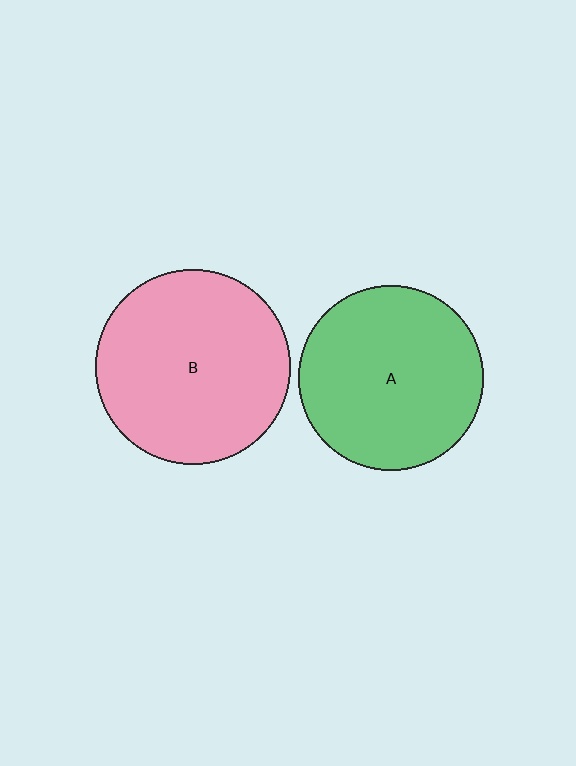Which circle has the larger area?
Circle B (pink).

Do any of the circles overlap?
No, none of the circles overlap.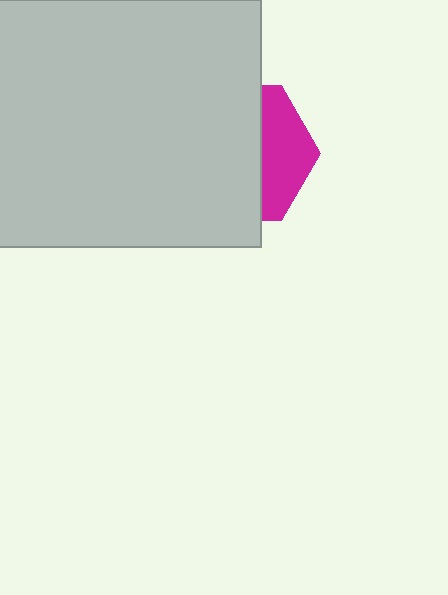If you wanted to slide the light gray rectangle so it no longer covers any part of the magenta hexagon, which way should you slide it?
Slide it left — that is the most direct way to separate the two shapes.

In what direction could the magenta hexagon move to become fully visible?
The magenta hexagon could move right. That would shift it out from behind the light gray rectangle entirely.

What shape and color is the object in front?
The object in front is a light gray rectangle.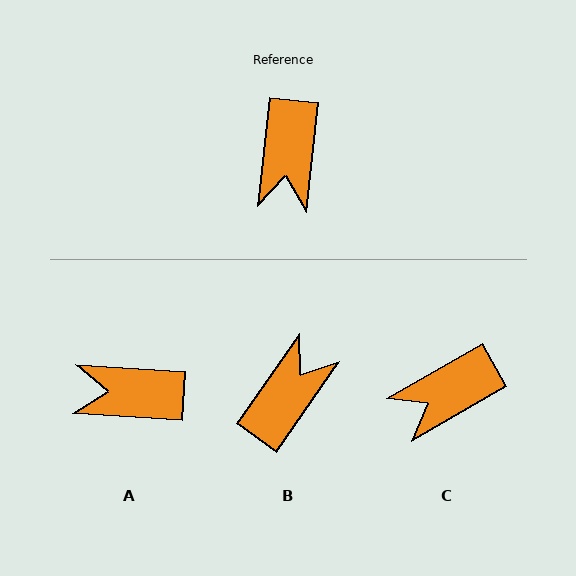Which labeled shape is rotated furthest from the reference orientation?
B, about 151 degrees away.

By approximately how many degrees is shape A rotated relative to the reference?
Approximately 87 degrees clockwise.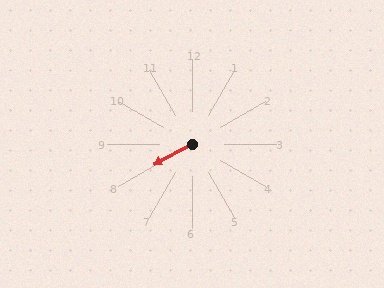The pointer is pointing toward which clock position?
Roughly 8 o'clock.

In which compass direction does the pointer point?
Southwest.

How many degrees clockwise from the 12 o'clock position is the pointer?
Approximately 242 degrees.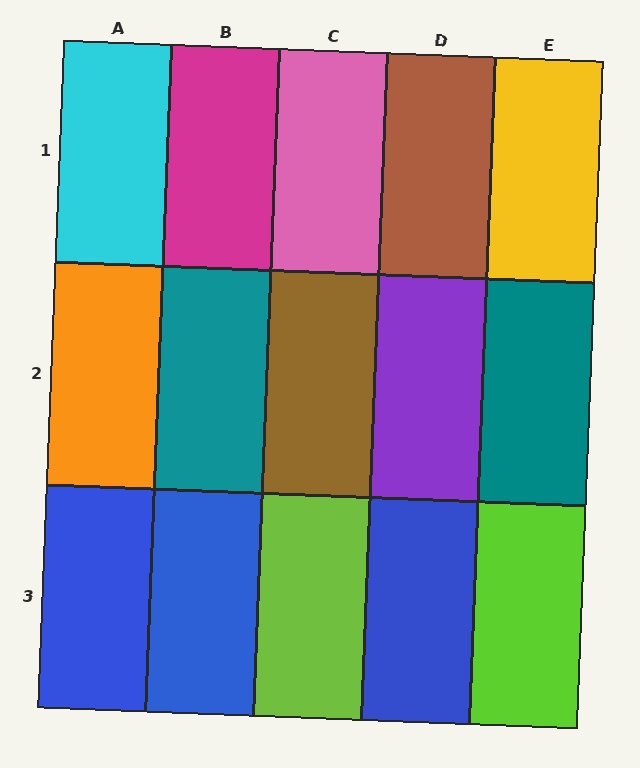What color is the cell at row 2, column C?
Brown.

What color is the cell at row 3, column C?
Lime.